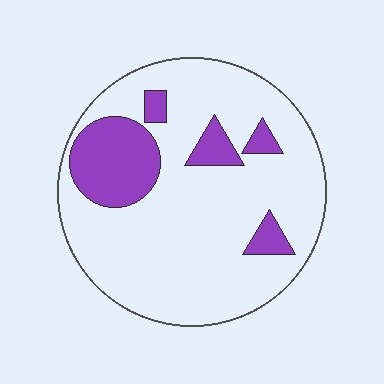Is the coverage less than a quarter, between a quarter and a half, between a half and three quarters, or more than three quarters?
Less than a quarter.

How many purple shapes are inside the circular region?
5.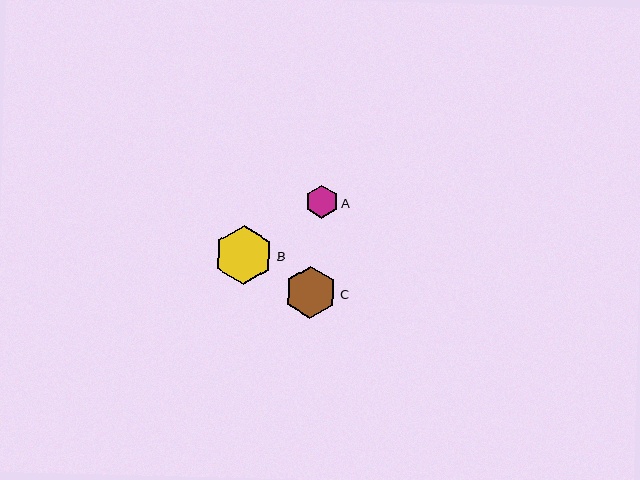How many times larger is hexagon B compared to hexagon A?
Hexagon B is approximately 1.8 times the size of hexagon A.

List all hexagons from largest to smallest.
From largest to smallest: B, C, A.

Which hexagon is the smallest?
Hexagon A is the smallest with a size of approximately 33 pixels.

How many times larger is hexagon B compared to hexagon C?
Hexagon B is approximately 1.1 times the size of hexagon C.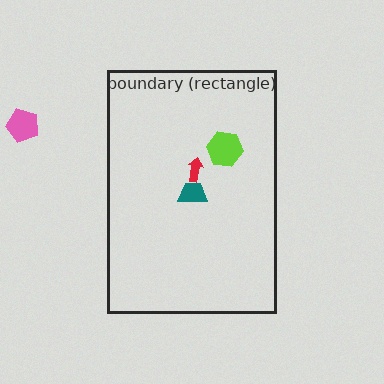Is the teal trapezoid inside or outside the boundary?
Inside.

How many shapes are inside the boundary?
3 inside, 1 outside.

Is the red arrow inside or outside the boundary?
Inside.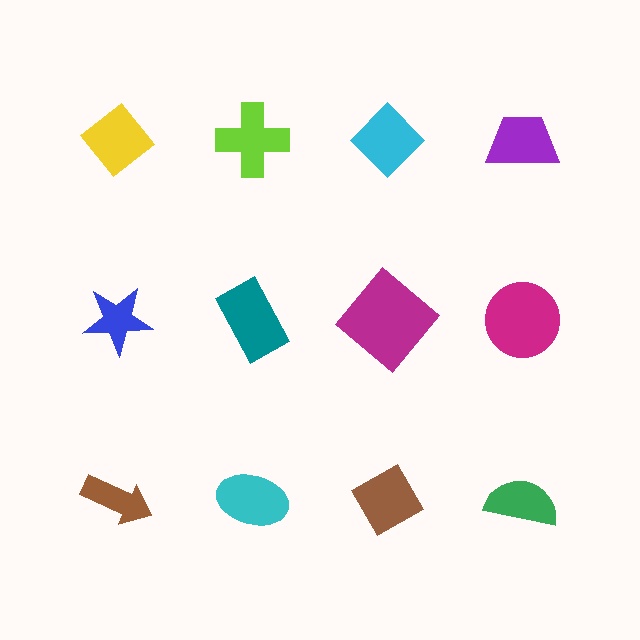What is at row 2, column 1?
A blue star.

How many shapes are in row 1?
4 shapes.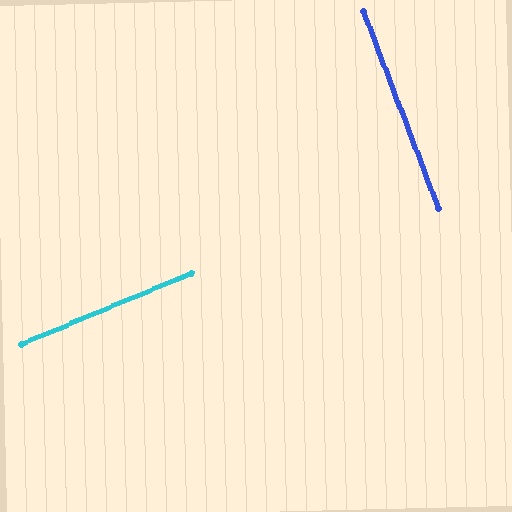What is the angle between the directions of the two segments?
Approximately 88 degrees.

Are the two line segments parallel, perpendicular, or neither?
Perpendicular — they meet at approximately 88°.